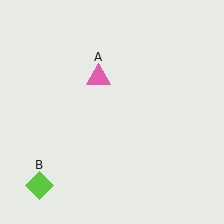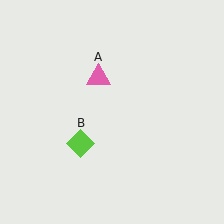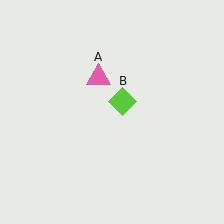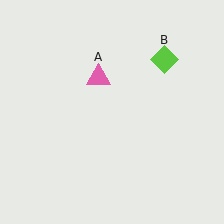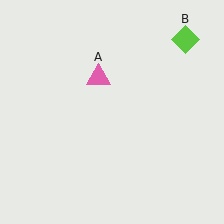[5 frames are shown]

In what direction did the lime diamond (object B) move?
The lime diamond (object B) moved up and to the right.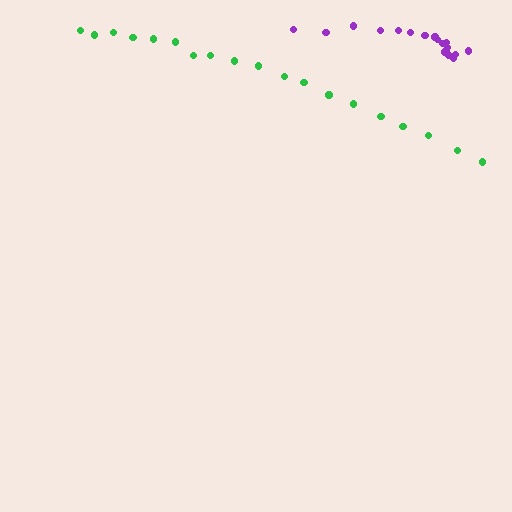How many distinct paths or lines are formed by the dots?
There are 2 distinct paths.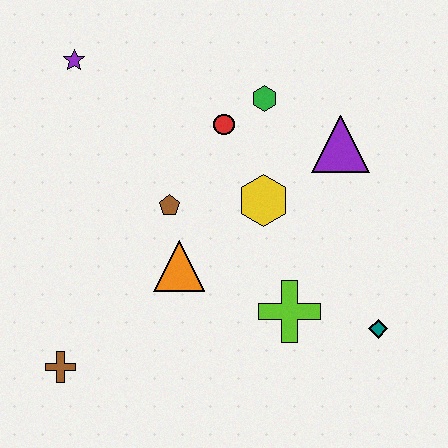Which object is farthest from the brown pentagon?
The teal diamond is farthest from the brown pentagon.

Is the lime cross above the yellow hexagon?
No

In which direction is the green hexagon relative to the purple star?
The green hexagon is to the right of the purple star.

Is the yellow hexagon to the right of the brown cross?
Yes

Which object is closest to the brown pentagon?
The orange triangle is closest to the brown pentagon.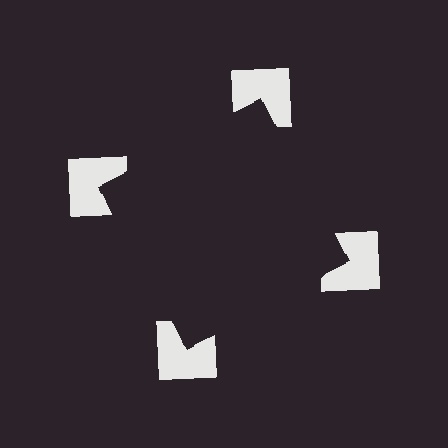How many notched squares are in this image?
There are 4 — one at each vertex of the illusory square.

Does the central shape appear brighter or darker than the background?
It typically appears slightly darker than the background, even though no actual brightness change is drawn.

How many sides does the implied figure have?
4 sides.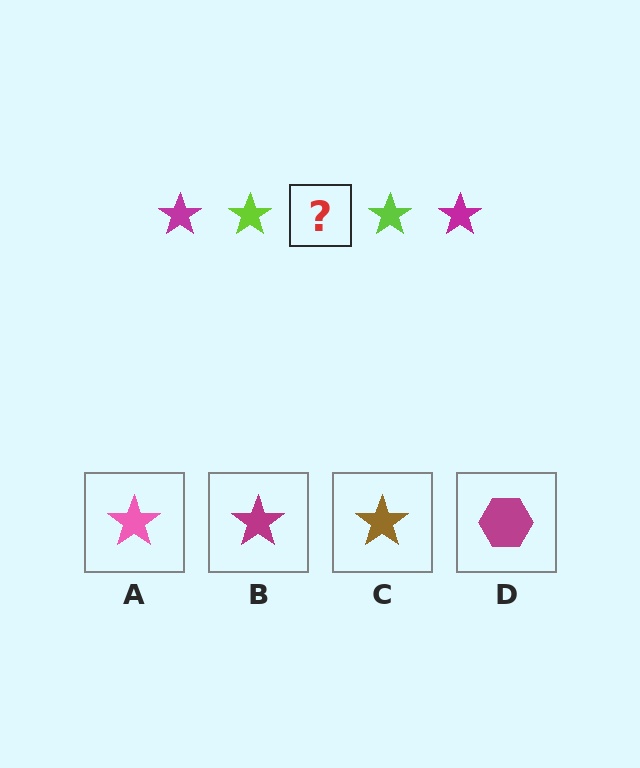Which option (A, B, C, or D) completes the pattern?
B.